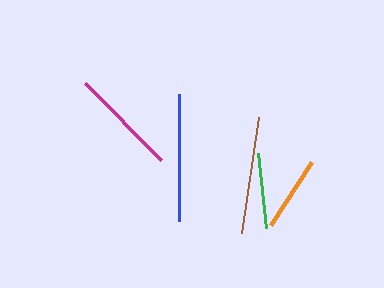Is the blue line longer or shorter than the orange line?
The blue line is longer than the orange line.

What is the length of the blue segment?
The blue segment is approximately 127 pixels long.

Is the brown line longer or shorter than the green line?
The brown line is longer than the green line.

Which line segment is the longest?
The blue line is the longest at approximately 127 pixels.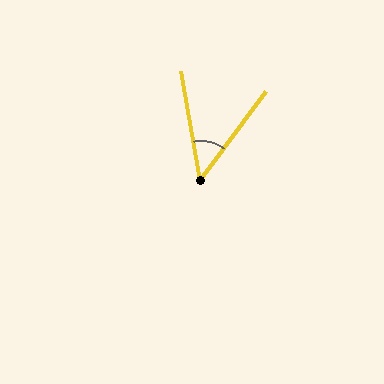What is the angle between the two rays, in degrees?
Approximately 47 degrees.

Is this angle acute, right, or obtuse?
It is acute.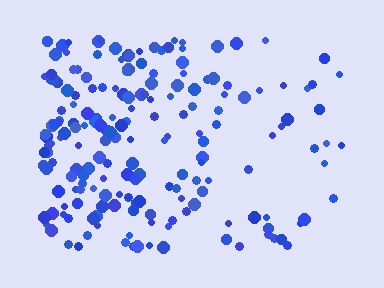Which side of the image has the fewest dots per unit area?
The right.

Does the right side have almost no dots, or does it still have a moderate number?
Still a moderate number, just noticeably fewer than the left.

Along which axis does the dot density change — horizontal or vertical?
Horizontal.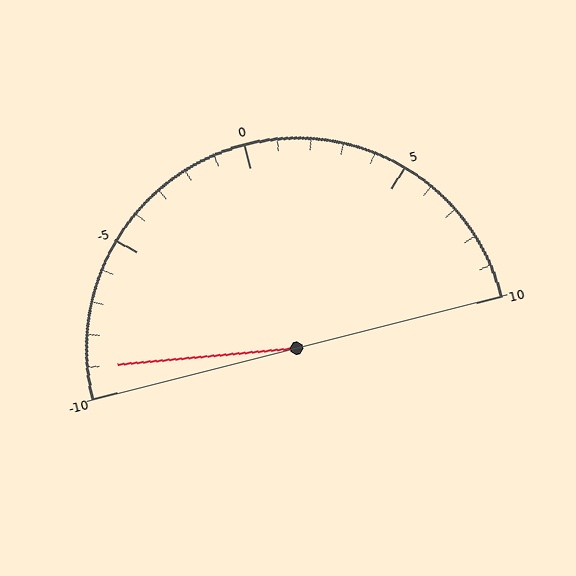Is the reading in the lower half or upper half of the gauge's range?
The reading is in the lower half of the range (-10 to 10).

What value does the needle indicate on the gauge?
The needle indicates approximately -9.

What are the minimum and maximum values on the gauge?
The gauge ranges from -10 to 10.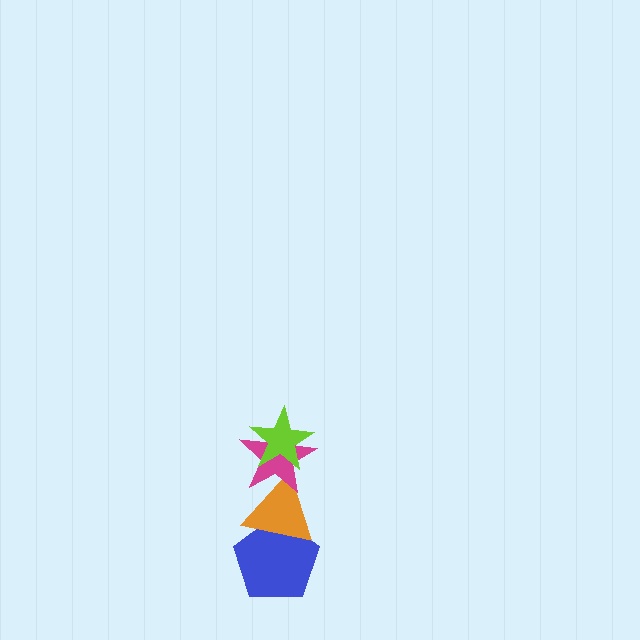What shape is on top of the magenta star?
The lime star is on top of the magenta star.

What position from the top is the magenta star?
The magenta star is 2nd from the top.